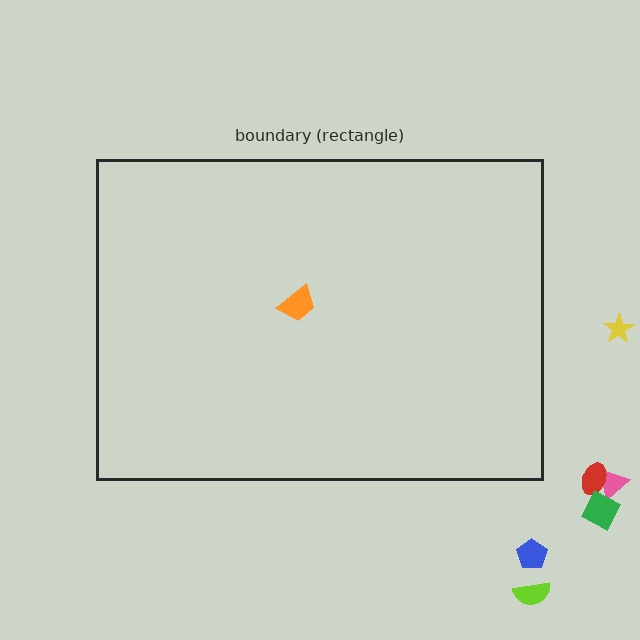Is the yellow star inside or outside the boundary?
Outside.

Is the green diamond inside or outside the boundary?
Outside.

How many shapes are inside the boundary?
1 inside, 6 outside.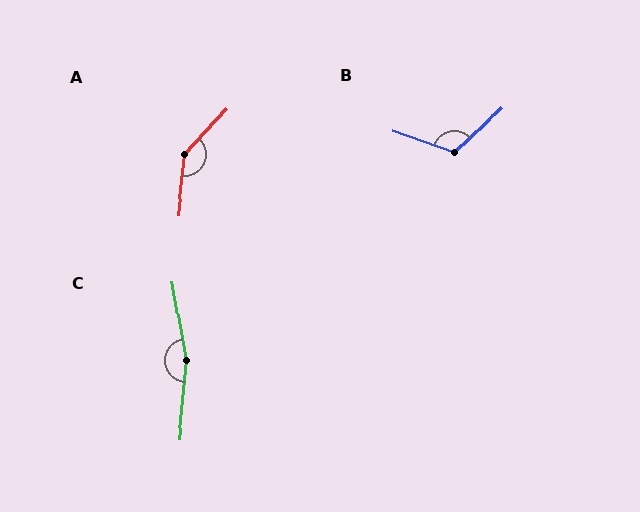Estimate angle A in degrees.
Approximately 143 degrees.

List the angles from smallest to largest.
B (118°), A (143°), C (165°).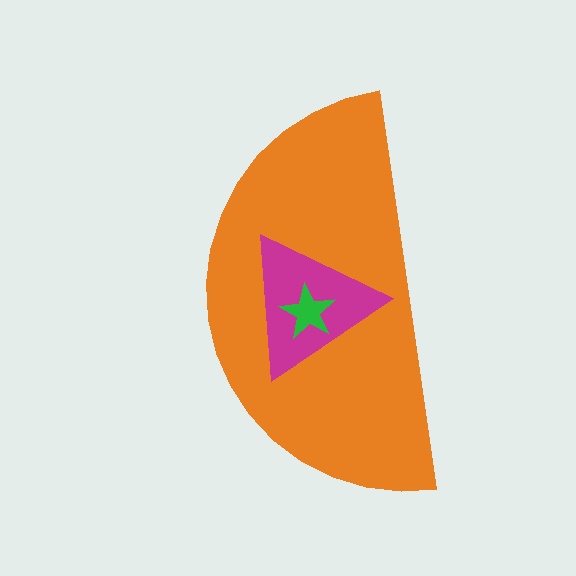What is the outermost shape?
The orange semicircle.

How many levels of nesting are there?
3.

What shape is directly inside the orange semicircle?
The magenta triangle.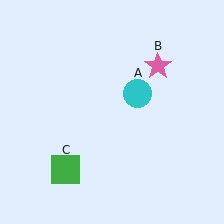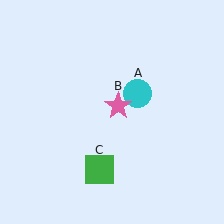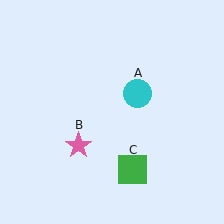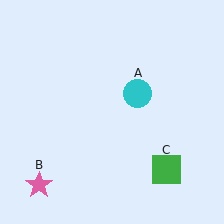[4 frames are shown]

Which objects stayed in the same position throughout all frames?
Cyan circle (object A) remained stationary.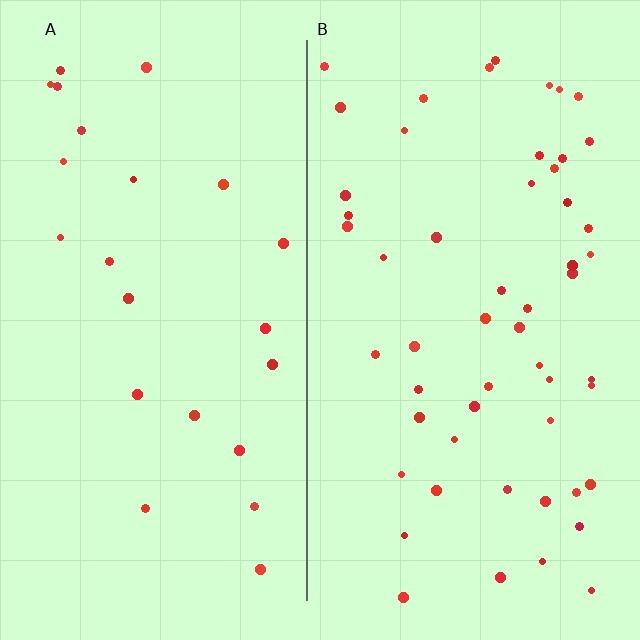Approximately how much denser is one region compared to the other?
Approximately 2.4× — region B over region A.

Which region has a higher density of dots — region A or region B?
B (the right).